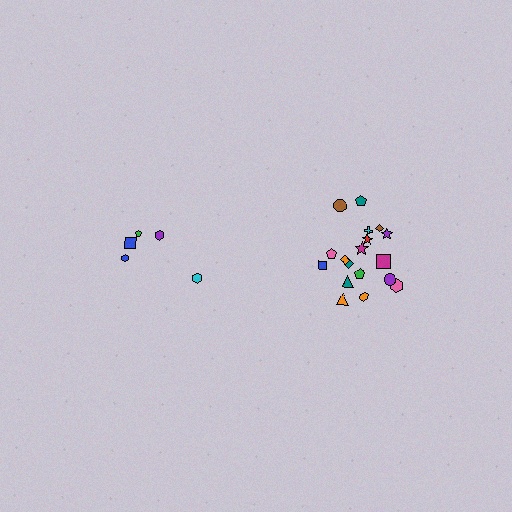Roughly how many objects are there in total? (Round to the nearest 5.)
Roughly 25 objects in total.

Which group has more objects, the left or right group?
The right group.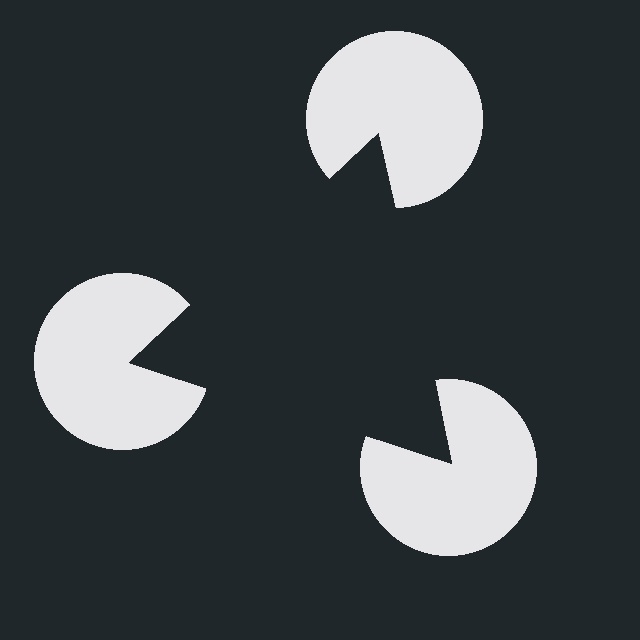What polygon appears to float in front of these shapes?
An illusory triangle — its edges are inferred from the aligned wedge cuts in the pac-man discs, not physically drawn.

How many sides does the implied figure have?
3 sides.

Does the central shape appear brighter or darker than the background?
It typically appears slightly darker than the background, even though no actual brightness change is drawn.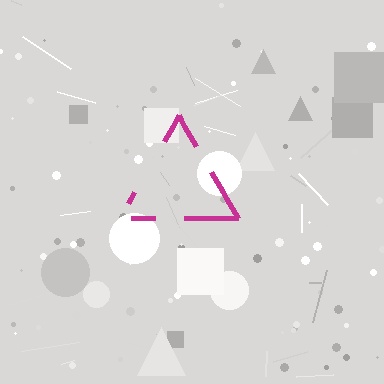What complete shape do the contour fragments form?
The contour fragments form a triangle.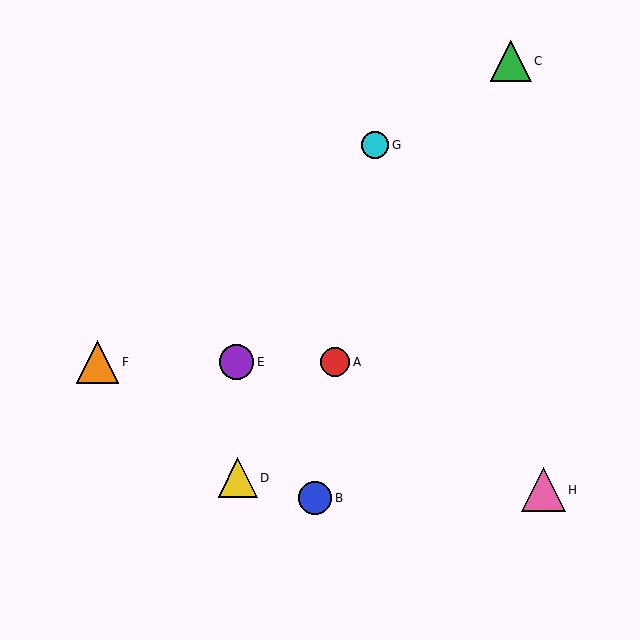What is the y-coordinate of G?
Object G is at y≈145.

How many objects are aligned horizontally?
3 objects (A, E, F) are aligned horizontally.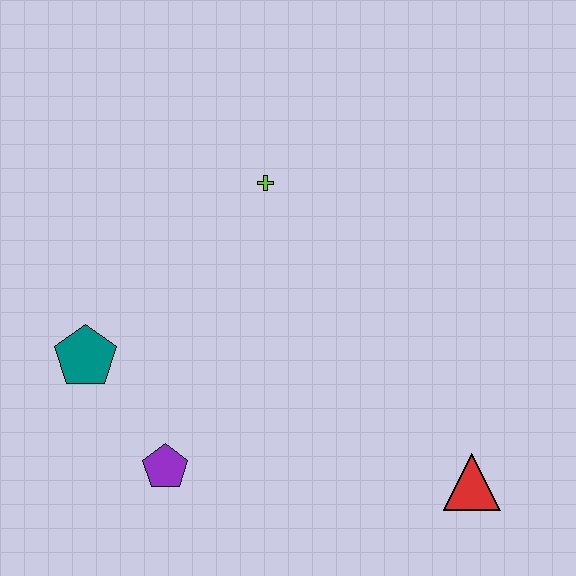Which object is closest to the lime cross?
The teal pentagon is closest to the lime cross.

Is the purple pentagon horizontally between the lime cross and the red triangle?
No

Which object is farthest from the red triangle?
The teal pentagon is farthest from the red triangle.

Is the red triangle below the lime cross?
Yes